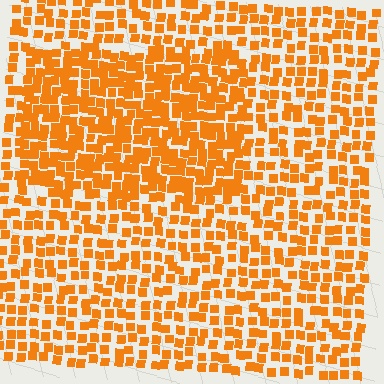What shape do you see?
I see a rectangle.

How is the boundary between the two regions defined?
The boundary is defined by a change in element density (approximately 1.7x ratio). All elements are the same color, size, and shape.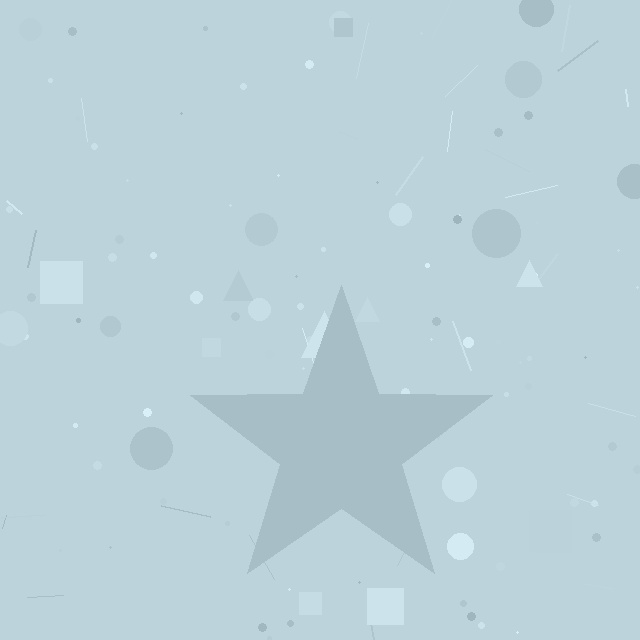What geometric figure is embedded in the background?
A star is embedded in the background.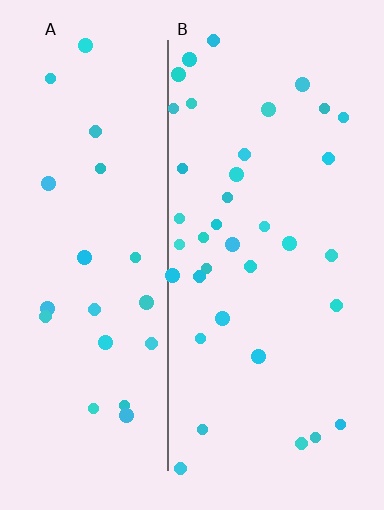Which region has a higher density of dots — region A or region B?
B (the right).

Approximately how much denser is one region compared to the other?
Approximately 1.6× — region B over region A.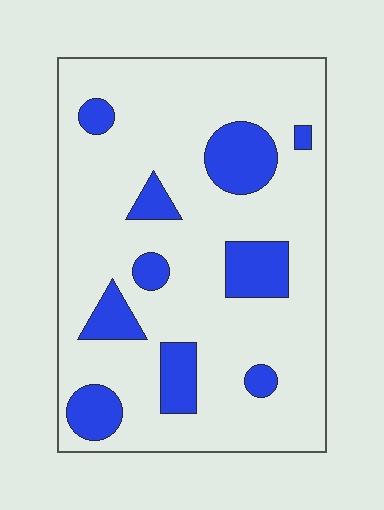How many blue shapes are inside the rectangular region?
10.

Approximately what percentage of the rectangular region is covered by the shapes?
Approximately 20%.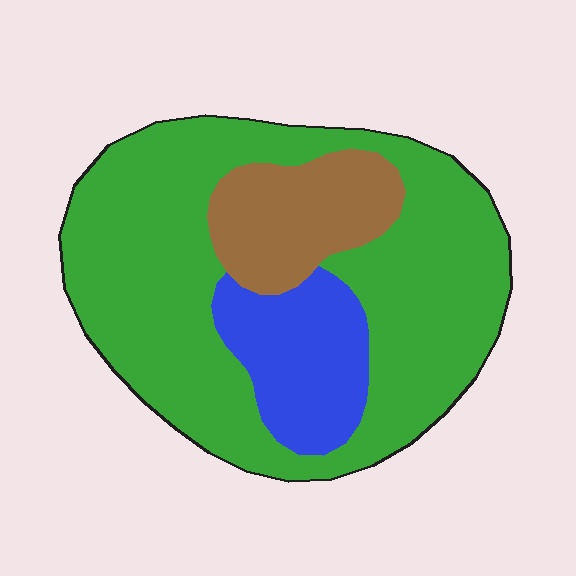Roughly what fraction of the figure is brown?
Brown covers roughly 15% of the figure.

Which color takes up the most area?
Green, at roughly 70%.